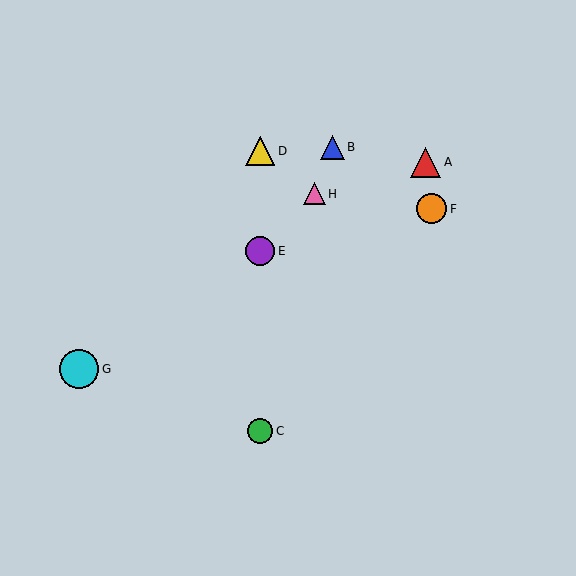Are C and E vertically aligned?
Yes, both are at x≈260.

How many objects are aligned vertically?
3 objects (C, D, E) are aligned vertically.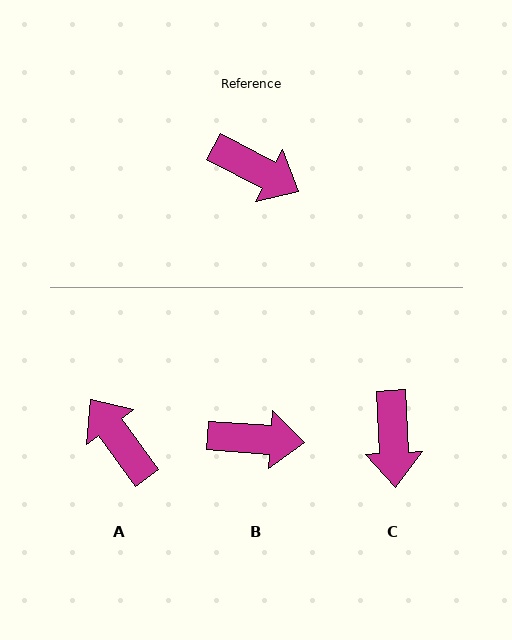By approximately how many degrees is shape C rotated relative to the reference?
Approximately 59 degrees clockwise.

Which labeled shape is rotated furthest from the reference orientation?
A, about 154 degrees away.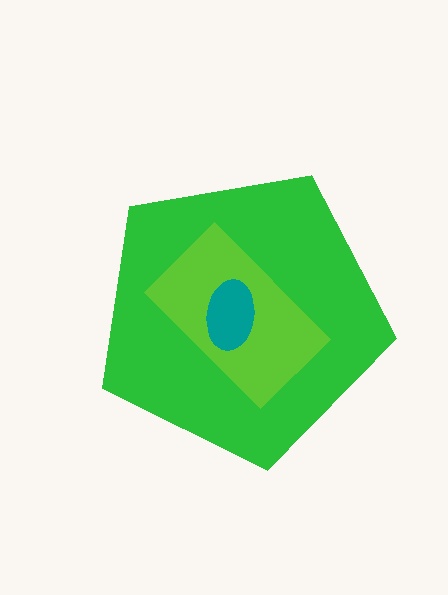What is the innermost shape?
The teal ellipse.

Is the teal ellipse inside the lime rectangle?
Yes.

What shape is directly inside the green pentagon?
The lime rectangle.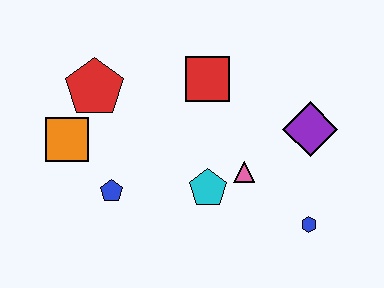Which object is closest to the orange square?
The red pentagon is closest to the orange square.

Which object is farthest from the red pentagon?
The blue hexagon is farthest from the red pentagon.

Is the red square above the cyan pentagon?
Yes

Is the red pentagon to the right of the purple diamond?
No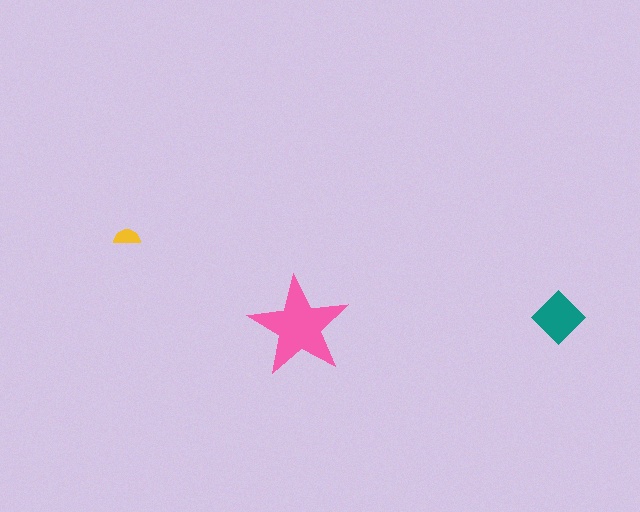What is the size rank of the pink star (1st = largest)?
1st.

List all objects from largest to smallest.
The pink star, the teal diamond, the yellow semicircle.